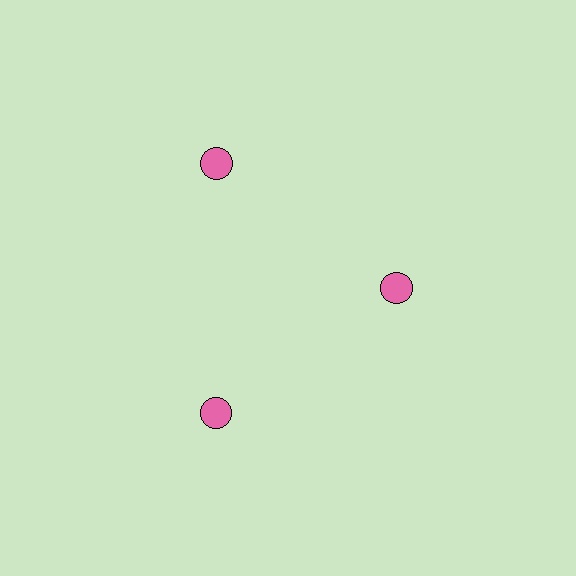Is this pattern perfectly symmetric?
No. The 3 pink circles are arranged in a ring, but one element near the 3 o'clock position is pulled inward toward the center, breaking the 3-fold rotational symmetry.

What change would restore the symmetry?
The symmetry would be restored by moving it outward, back onto the ring so that all 3 circles sit at equal angles and equal distance from the center.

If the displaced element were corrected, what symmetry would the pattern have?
It would have 3-fold rotational symmetry — the pattern would map onto itself every 120 degrees.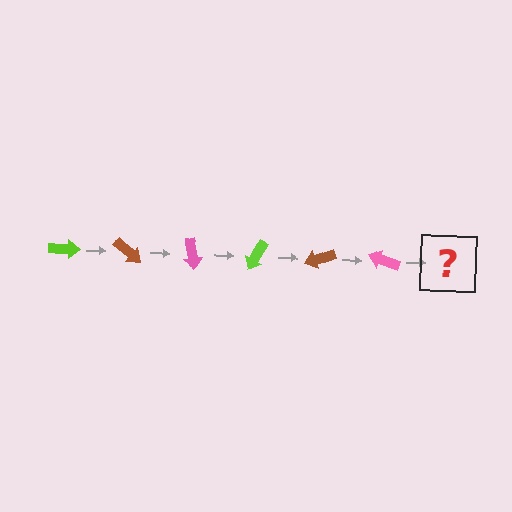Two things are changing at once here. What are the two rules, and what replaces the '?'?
The two rules are that it rotates 40 degrees each step and the color cycles through lime, brown, and pink. The '?' should be a lime arrow, rotated 240 degrees from the start.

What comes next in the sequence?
The next element should be a lime arrow, rotated 240 degrees from the start.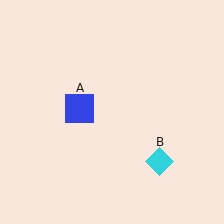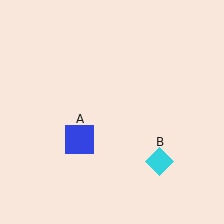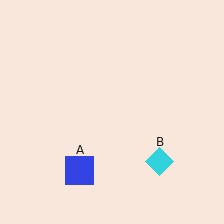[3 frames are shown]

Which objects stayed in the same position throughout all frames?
Cyan diamond (object B) remained stationary.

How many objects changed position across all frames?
1 object changed position: blue square (object A).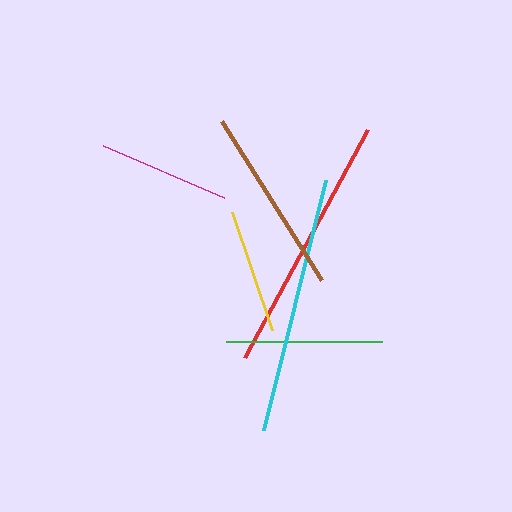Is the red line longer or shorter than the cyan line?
The red line is longer than the cyan line.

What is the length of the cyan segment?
The cyan segment is approximately 258 pixels long.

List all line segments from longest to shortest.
From longest to shortest: red, cyan, brown, green, magenta, yellow.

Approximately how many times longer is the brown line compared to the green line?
The brown line is approximately 1.2 times the length of the green line.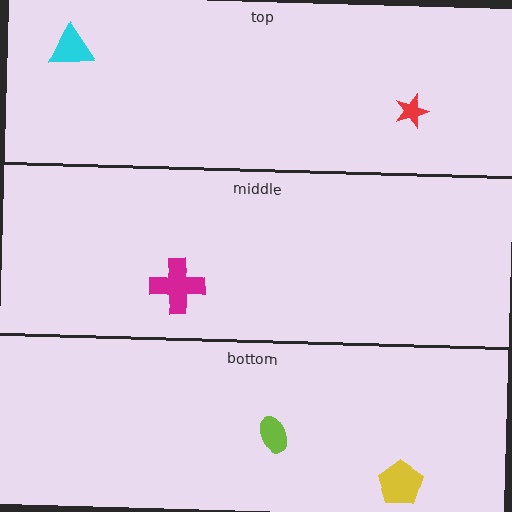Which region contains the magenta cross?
The middle region.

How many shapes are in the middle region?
1.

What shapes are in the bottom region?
The lime ellipse, the yellow pentagon.